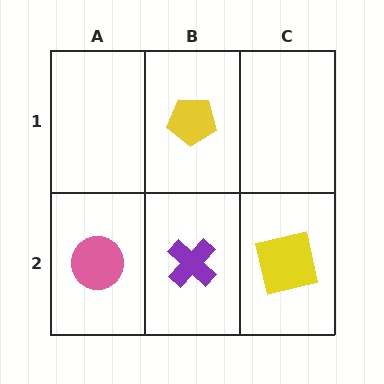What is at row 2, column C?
A yellow square.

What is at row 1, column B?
A yellow pentagon.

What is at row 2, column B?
A purple cross.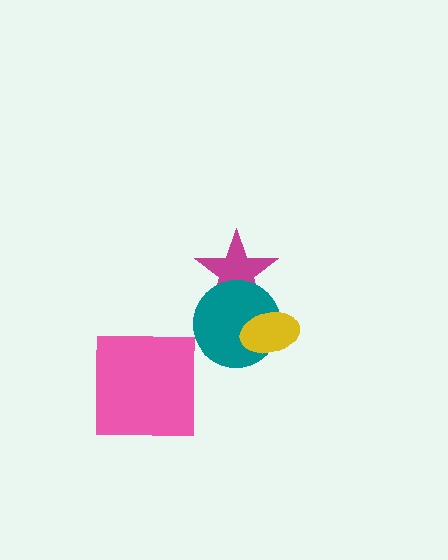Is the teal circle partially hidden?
Yes, it is partially covered by another shape.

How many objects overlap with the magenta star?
1 object overlaps with the magenta star.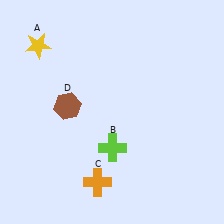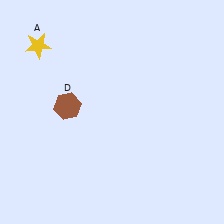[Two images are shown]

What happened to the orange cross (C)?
The orange cross (C) was removed in Image 2. It was in the bottom-left area of Image 1.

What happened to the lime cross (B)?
The lime cross (B) was removed in Image 2. It was in the bottom-right area of Image 1.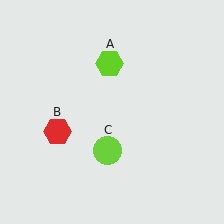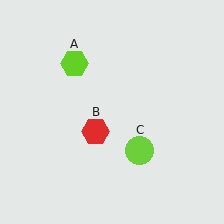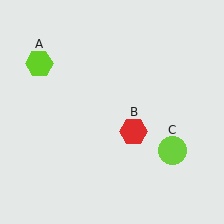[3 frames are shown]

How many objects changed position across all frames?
3 objects changed position: lime hexagon (object A), red hexagon (object B), lime circle (object C).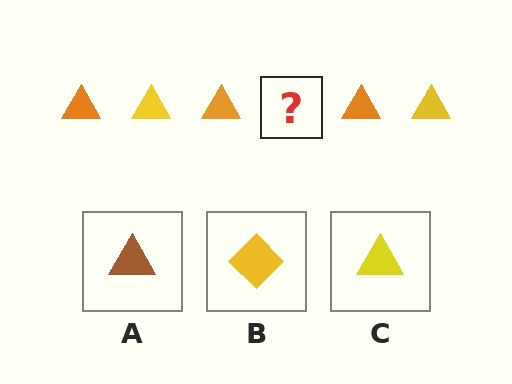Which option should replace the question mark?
Option C.